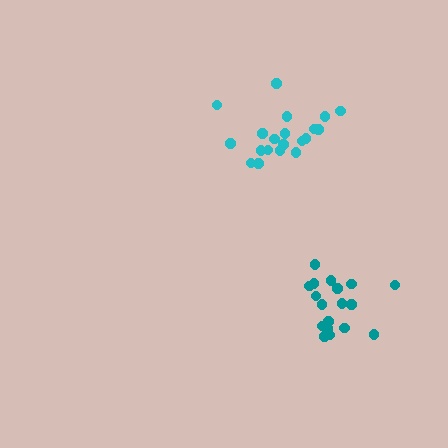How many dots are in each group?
Group 1: 18 dots, Group 2: 20 dots (38 total).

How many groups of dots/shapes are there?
There are 2 groups.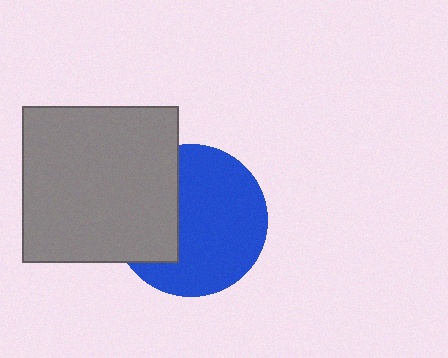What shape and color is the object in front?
The object in front is a gray square.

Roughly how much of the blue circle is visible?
Most of it is visible (roughly 66%).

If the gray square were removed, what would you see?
You would see the complete blue circle.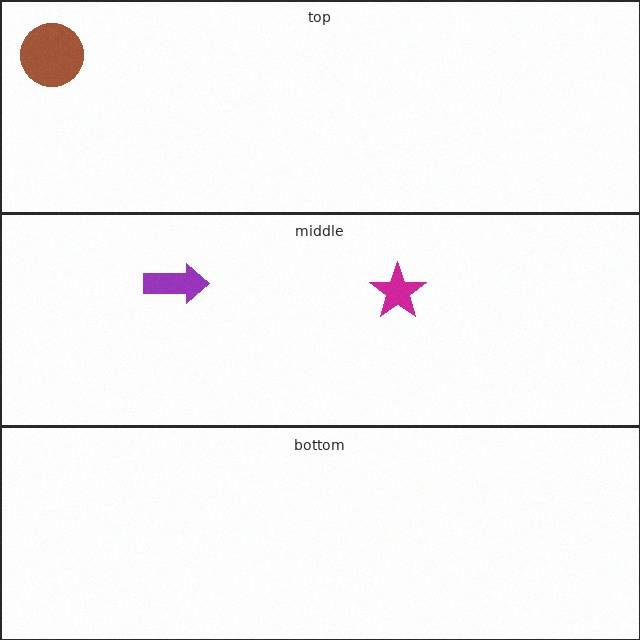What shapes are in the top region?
The brown circle.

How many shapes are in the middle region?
2.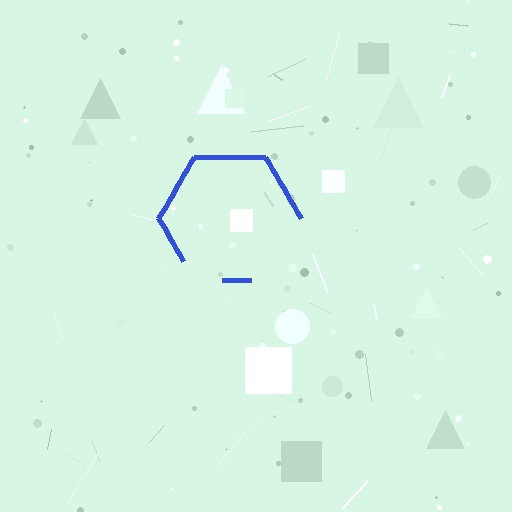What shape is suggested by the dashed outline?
The dashed outline suggests a hexagon.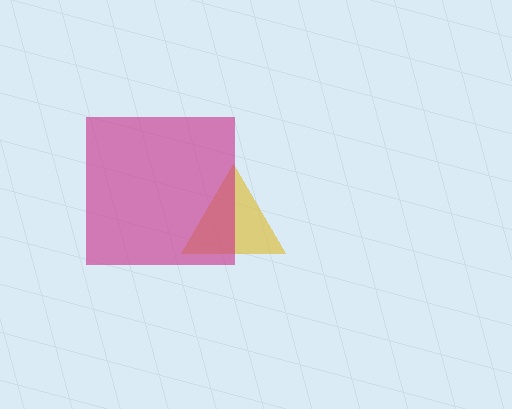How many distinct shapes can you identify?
There are 2 distinct shapes: a yellow triangle, a magenta square.